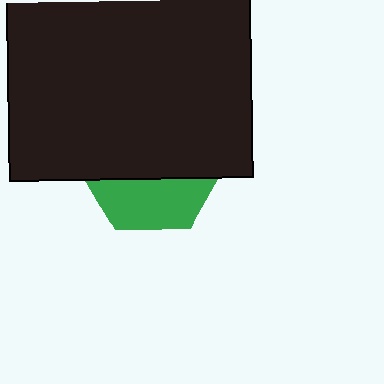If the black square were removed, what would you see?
You would see the complete green hexagon.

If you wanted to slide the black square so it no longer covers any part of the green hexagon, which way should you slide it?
Slide it up — that is the most direct way to separate the two shapes.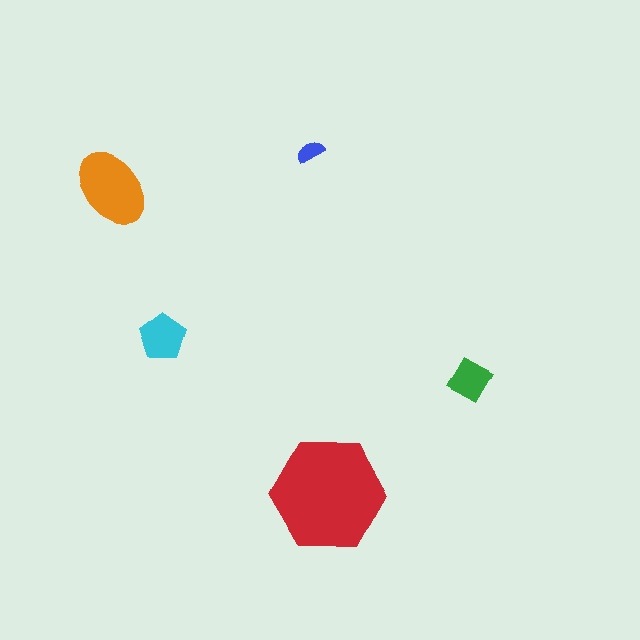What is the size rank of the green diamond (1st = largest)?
4th.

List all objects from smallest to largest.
The blue semicircle, the green diamond, the cyan pentagon, the orange ellipse, the red hexagon.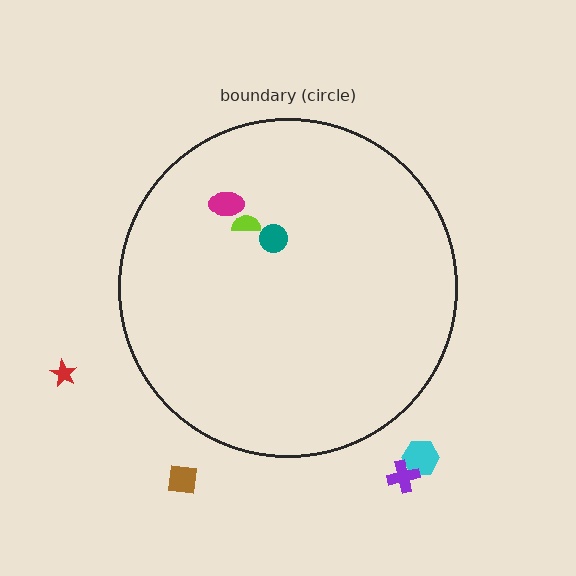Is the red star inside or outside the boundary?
Outside.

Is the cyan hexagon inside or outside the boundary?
Outside.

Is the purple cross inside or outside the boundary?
Outside.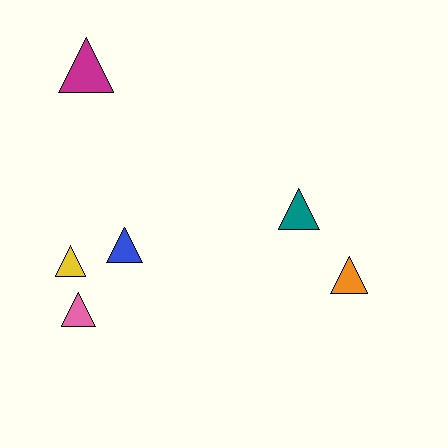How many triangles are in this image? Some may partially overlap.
There are 6 triangles.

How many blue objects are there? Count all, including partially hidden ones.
There is 1 blue object.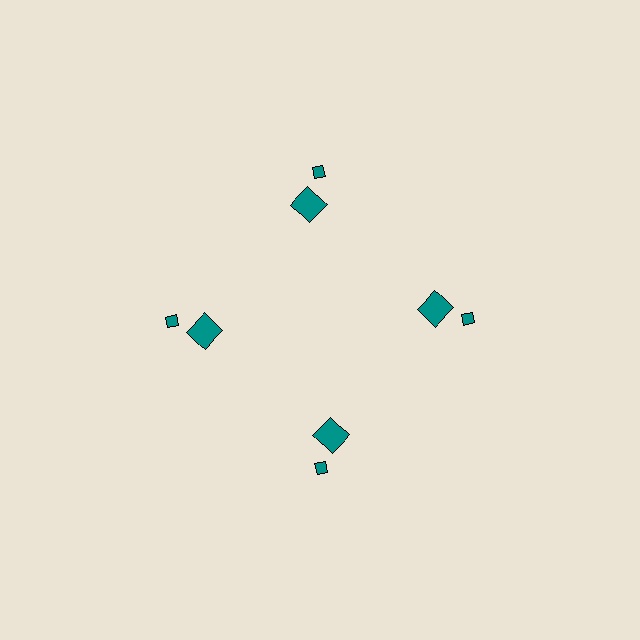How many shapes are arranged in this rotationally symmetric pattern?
There are 8 shapes, arranged in 4 groups of 2.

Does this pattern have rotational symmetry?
Yes, this pattern has 4-fold rotational symmetry. It looks the same after rotating 90 degrees around the center.